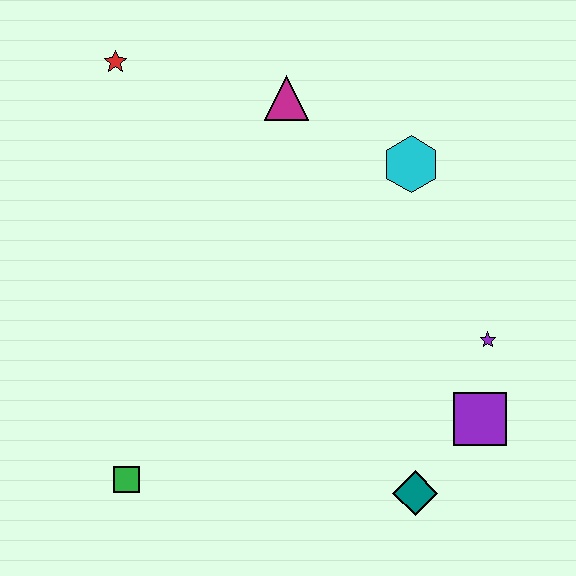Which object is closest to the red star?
The magenta triangle is closest to the red star.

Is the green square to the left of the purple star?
Yes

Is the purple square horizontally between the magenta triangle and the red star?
No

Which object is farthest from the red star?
The teal diamond is farthest from the red star.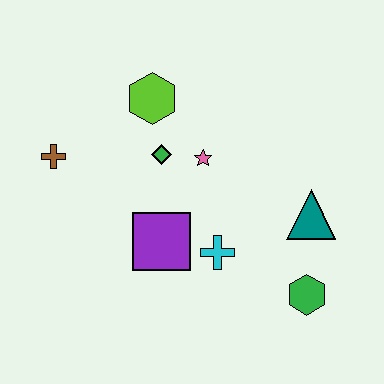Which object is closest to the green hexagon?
The teal triangle is closest to the green hexagon.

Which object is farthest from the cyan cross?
The brown cross is farthest from the cyan cross.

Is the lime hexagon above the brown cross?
Yes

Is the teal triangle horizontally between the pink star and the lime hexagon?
No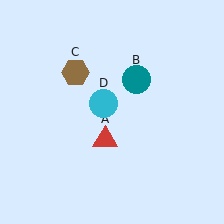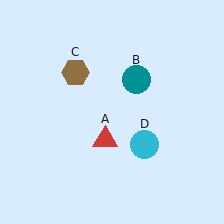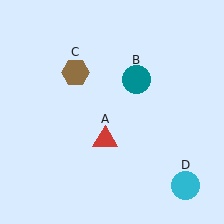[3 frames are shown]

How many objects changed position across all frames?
1 object changed position: cyan circle (object D).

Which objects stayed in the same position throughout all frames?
Red triangle (object A) and teal circle (object B) and brown hexagon (object C) remained stationary.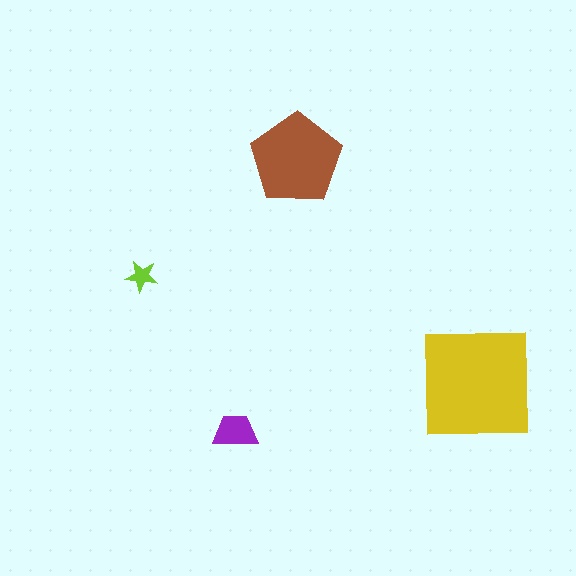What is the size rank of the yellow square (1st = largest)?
1st.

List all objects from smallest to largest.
The lime star, the purple trapezoid, the brown pentagon, the yellow square.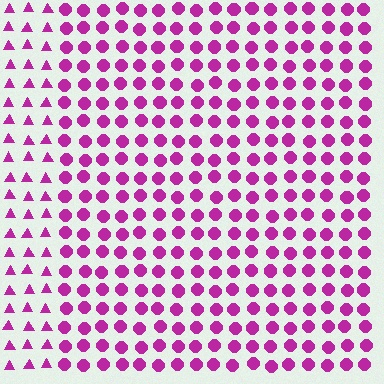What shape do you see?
I see a rectangle.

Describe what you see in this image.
The image is filled with small magenta elements arranged in a uniform grid. A rectangle-shaped region contains circles, while the surrounding area contains triangles. The boundary is defined purely by the change in element shape.